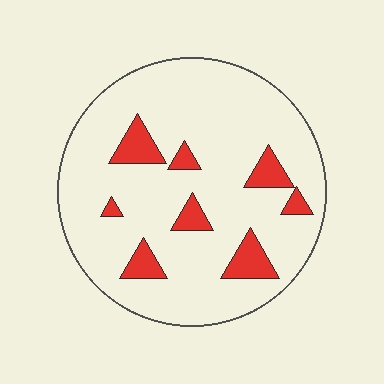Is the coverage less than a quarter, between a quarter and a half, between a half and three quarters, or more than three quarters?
Less than a quarter.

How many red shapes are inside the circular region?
8.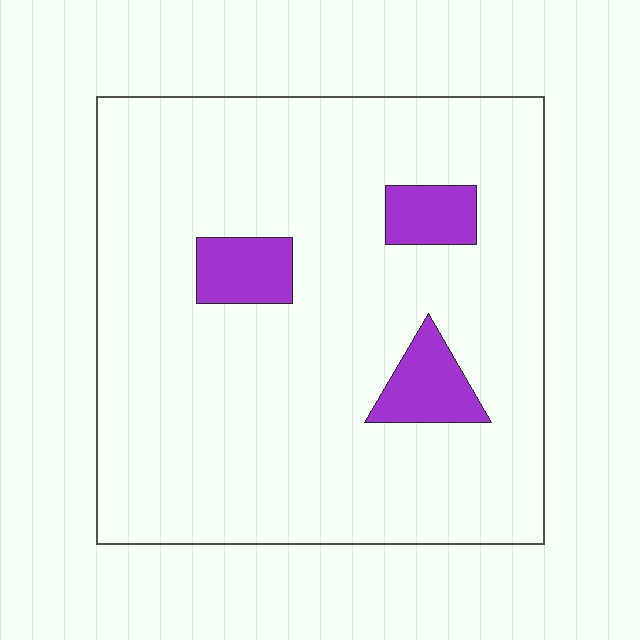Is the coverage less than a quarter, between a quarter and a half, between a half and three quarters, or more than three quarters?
Less than a quarter.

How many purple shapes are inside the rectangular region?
3.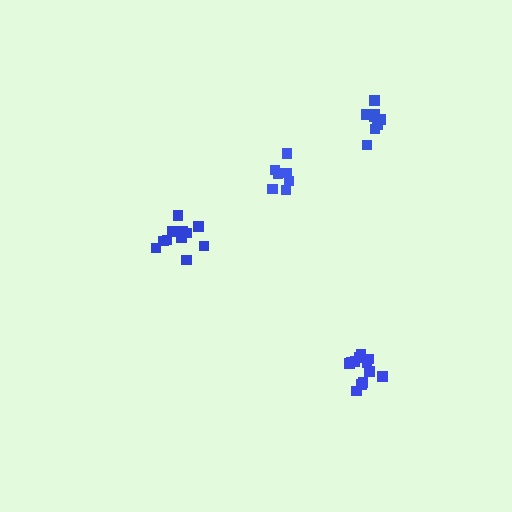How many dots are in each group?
Group 1: 9 dots, Group 2: 11 dots, Group 3: 12 dots, Group 4: 7 dots (39 total).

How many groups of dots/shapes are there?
There are 4 groups.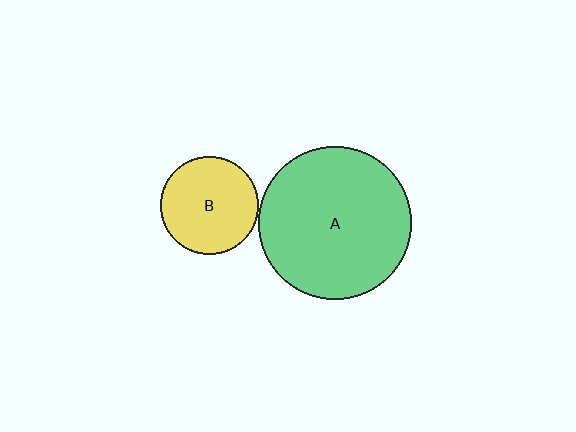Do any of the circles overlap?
No, none of the circles overlap.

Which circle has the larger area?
Circle A (green).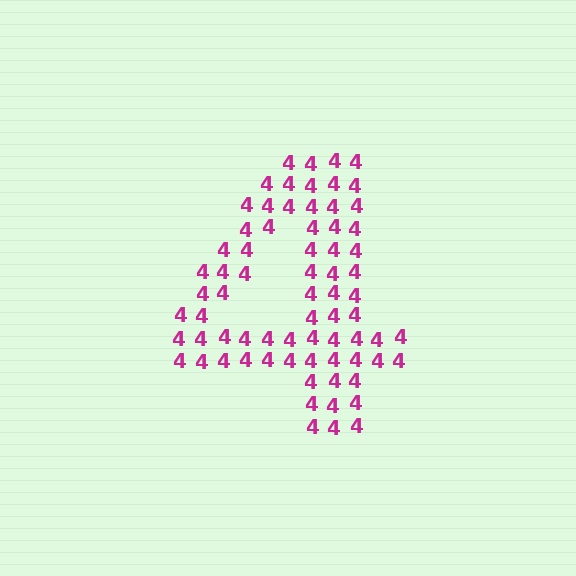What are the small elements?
The small elements are digit 4's.